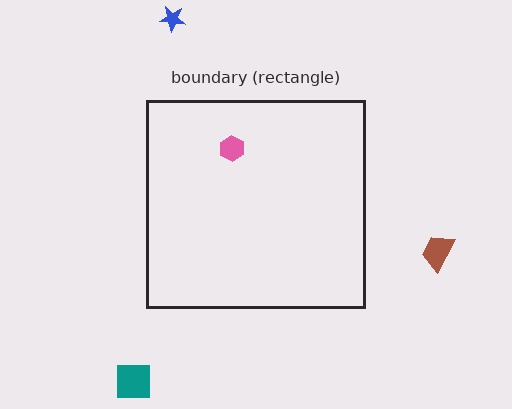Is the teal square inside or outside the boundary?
Outside.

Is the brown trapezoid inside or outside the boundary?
Outside.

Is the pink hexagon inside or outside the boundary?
Inside.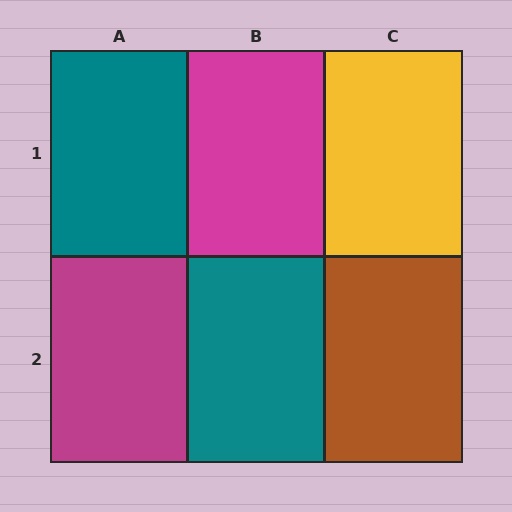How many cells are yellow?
1 cell is yellow.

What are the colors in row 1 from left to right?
Teal, magenta, yellow.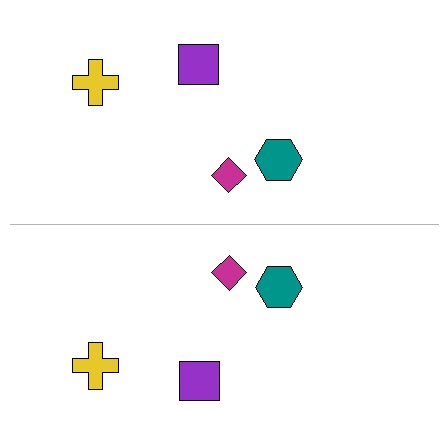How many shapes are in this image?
There are 8 shapes in this image.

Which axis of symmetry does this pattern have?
The pattern has a horizontal axis of symmetry running through the center of the image.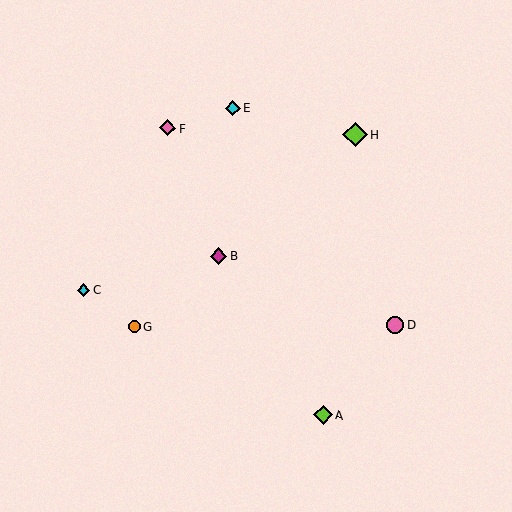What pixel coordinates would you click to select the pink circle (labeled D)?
Click at (395, 324) to select the pink circle D.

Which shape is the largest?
The lime diamond (labeled H) is the largest.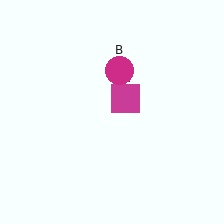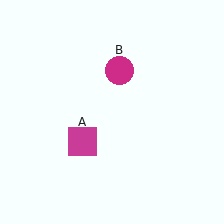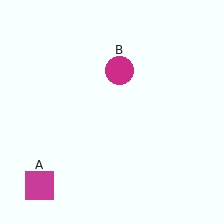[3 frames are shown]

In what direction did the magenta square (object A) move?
The magenta square (object A) moved down and to the left.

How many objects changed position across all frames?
1 object changed position: magenta square (object A).